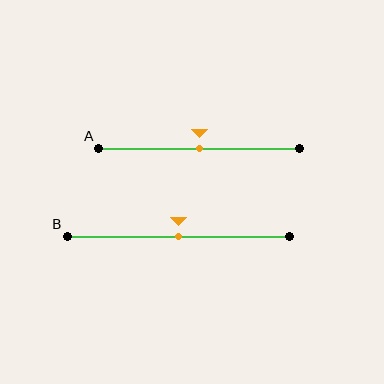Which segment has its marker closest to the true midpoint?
Segment A has its marker closest to the true midpoint.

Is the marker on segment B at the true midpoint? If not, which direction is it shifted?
Yes, the marker on segment B is at the true midpoint.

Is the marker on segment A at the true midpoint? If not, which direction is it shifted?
Yes, the marker on segment A is at the true midpoint.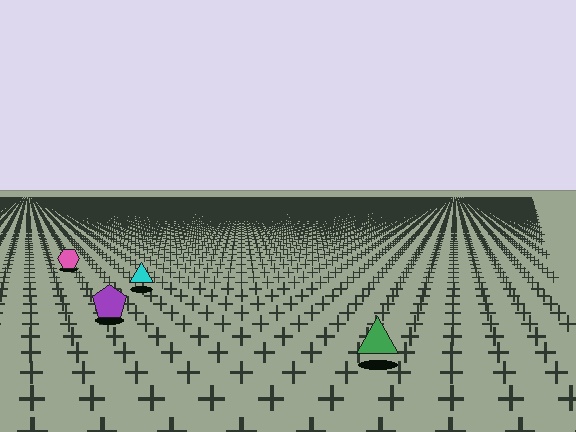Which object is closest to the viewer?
The green triangle is closest. The texture marks near it are larger and more spread out.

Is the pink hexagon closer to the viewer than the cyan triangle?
No. The cyan triangle is closer — you can tell from the texture gradient: the ground texture is coarser near it.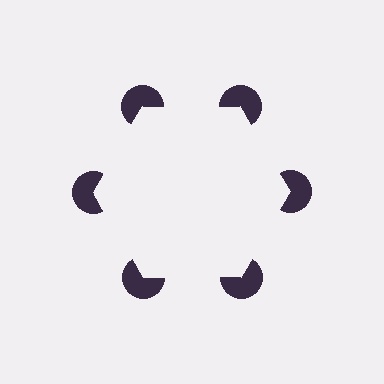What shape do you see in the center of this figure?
An illusory hexagon — its edges are inferred from the aligned wedge cuts in the pac-man discs, not physically drawn.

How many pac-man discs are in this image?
There are 6 — one at each vertex of the illusory hexagon.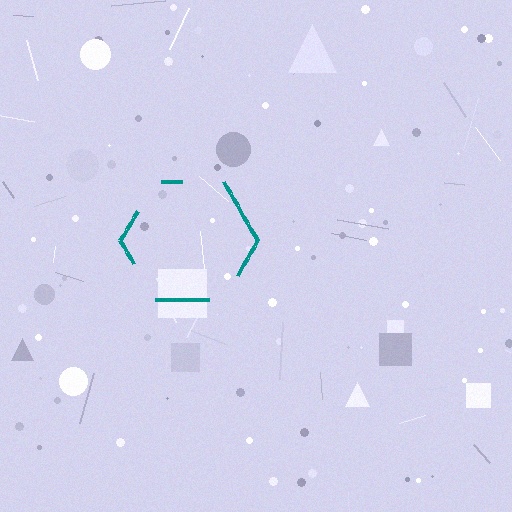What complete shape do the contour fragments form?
The contour fragments form a hexagon.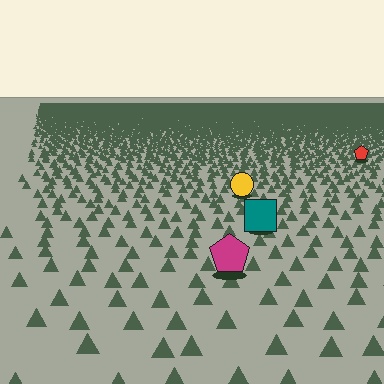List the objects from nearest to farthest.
From nearest to farthest: the magenta pentagon, the teal square, the yellow circle, the red pentagon.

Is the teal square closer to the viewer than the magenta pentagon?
No. The magenta pentagon is closer — you can tell from the texture gradient: the ground texture is coarser near it.